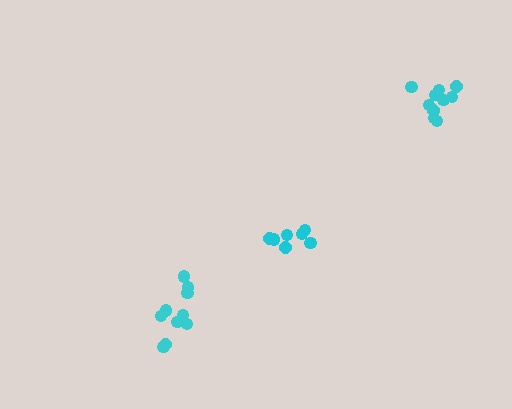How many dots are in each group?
Group 1: 10 dots, Group 2: 10 dots, Group 3: 7 dots (27 total).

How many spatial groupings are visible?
There are 3 spatial groupings.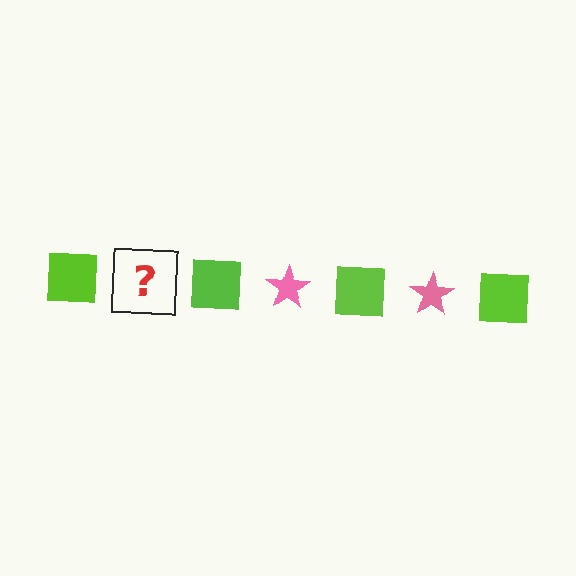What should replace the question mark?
The question mark should be replaced with a pink star.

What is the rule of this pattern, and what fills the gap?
The rule is that the pattern alternates between lime square and pink star. The gap should be filled with a pink star.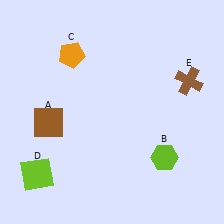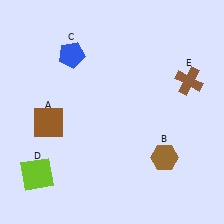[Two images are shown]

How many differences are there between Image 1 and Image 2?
There are 2 differences between the two images.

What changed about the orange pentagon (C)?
In Image 1, C is orange. In Image 2, it changed to blue.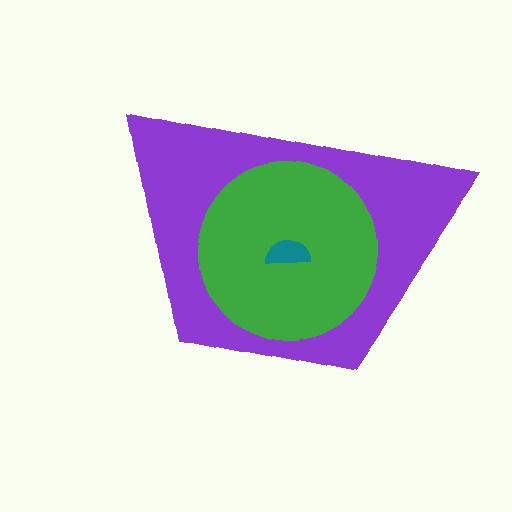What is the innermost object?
The teal semicircle.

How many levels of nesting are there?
3.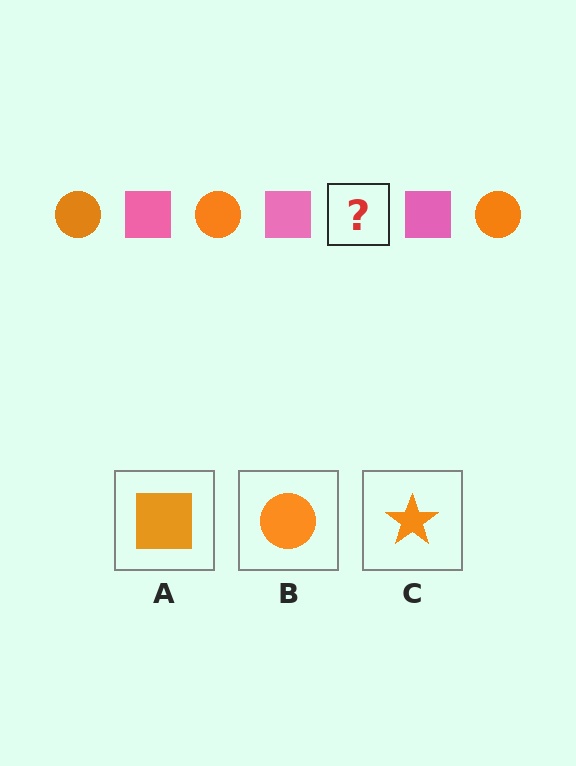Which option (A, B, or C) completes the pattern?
B.